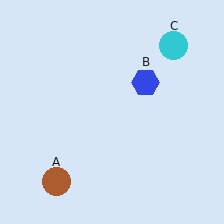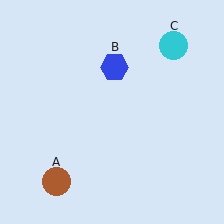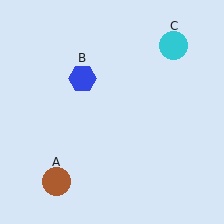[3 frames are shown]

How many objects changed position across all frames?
1 object changed position: blue hexagon (object B).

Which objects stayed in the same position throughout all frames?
Brown circle (object A) and cyan circle (object C) remained stationary.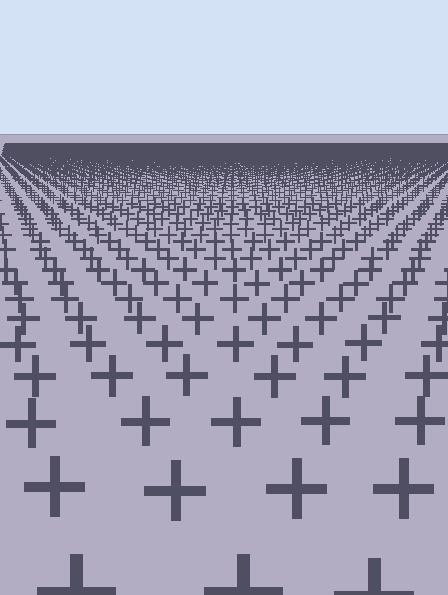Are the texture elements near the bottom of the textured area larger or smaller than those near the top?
Larger. Near the bottom, elements are closer to the viewer and appear at a bigger on-screen size.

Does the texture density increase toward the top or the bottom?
Density increases toward the top.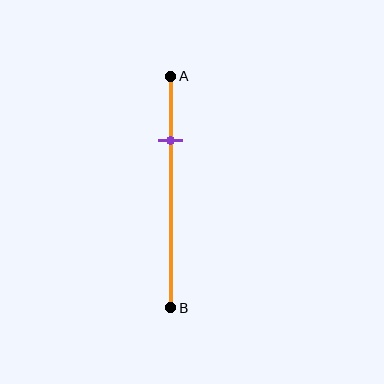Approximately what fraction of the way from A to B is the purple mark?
The purple mark is approximately 30% of the way from A to B.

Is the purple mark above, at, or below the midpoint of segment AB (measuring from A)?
The purple mark is above the midpoint of segment AB.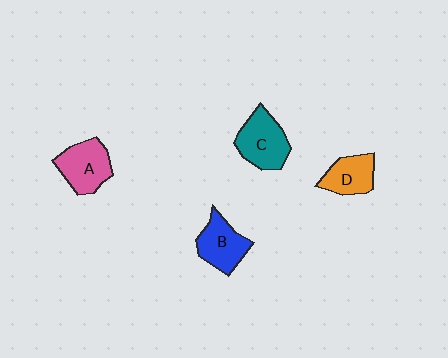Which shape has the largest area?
Shape C (teal).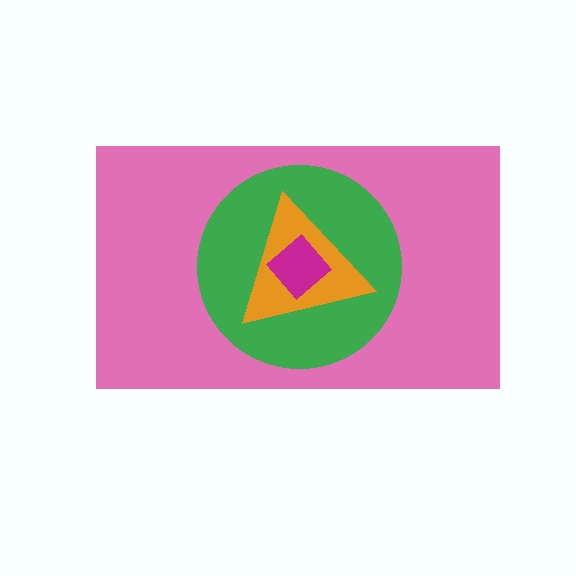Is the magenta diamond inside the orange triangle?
Yes.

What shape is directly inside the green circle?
The orange triangle.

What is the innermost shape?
The magenta diamond.